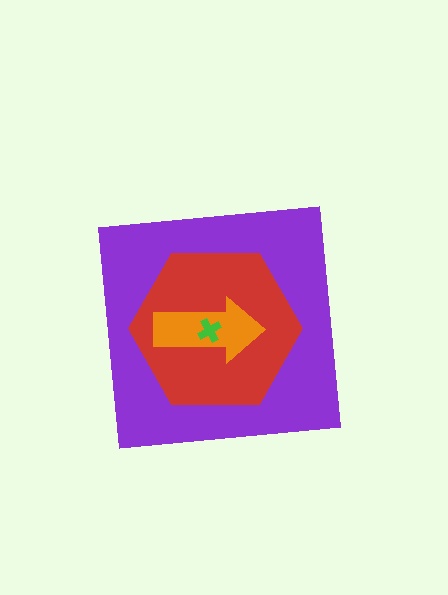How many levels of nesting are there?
4.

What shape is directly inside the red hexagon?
The orange arrow.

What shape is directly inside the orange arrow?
The green cross.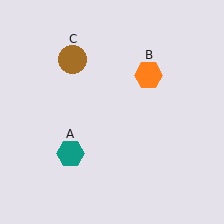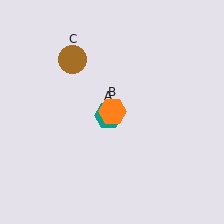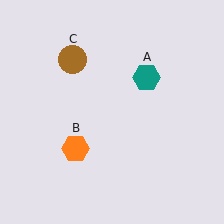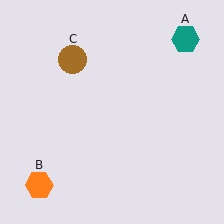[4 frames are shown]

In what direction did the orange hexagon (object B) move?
The orange hexagon (object B) moved down and to the left.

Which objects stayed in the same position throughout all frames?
Brown circle (object C) remained stationary.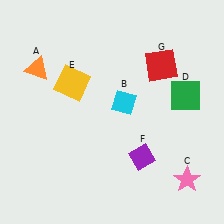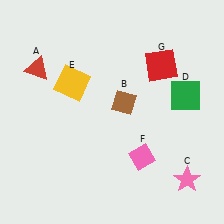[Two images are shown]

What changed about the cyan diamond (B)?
In Image 1, B is cyan. In Image 2, it changed to brown.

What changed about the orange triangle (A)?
In Image 1, A is orange. In Image 2, it changed to red.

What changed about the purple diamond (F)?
In Image 1, F is purple. In Image 2, it changed to pink.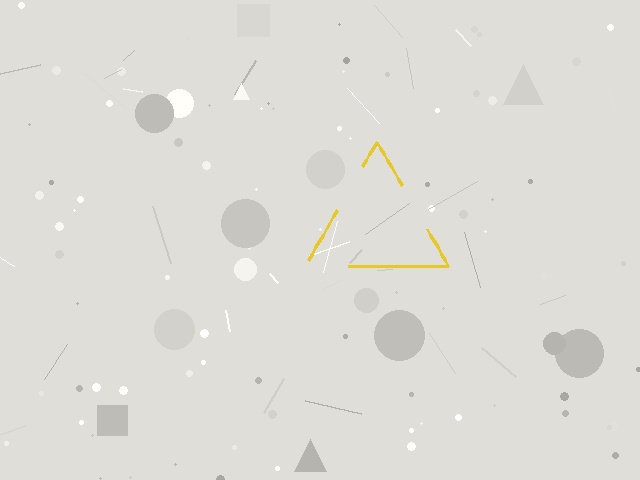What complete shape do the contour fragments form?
The contour fragments form a triangle.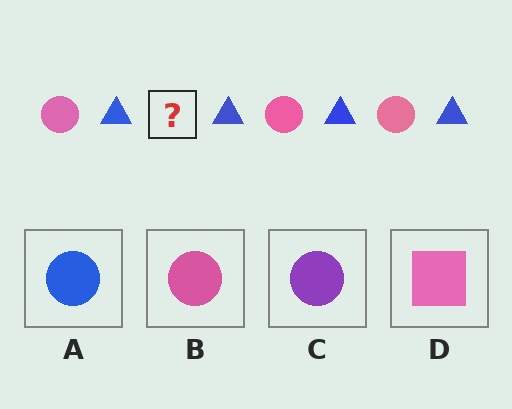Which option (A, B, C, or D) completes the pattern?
B.